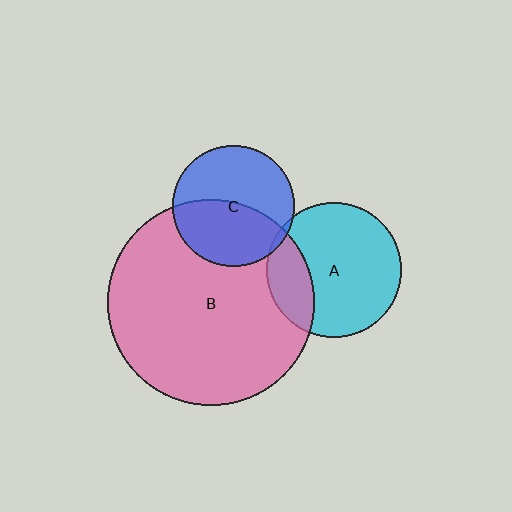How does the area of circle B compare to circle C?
Approximately 2.9 times.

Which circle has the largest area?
Circle B (pink).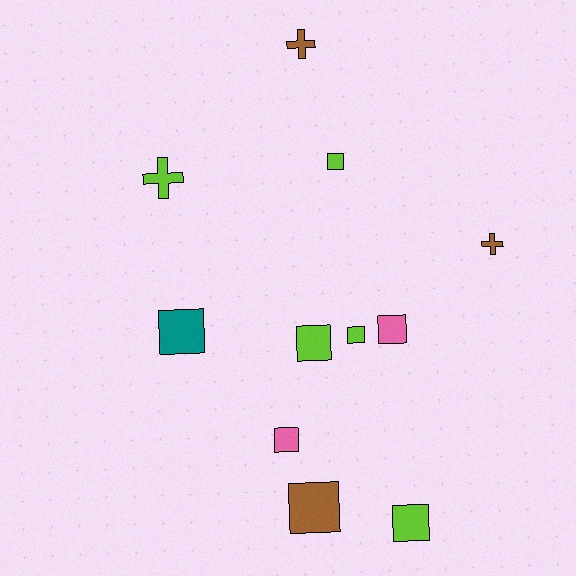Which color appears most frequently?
Lime, with 5 objects.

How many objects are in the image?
There are 11 objects.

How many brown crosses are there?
There are 2 brown crosses.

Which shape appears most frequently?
Square, with 8 objects.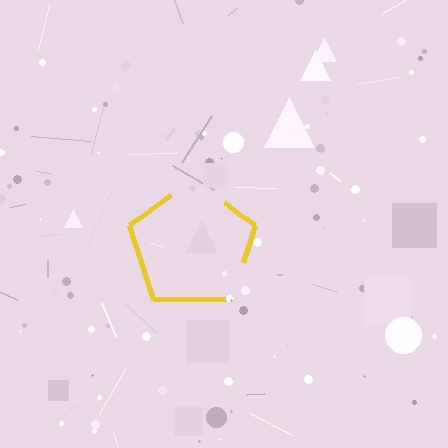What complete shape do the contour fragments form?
The contour fragments form a pentagon.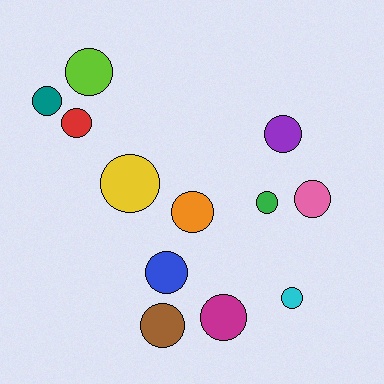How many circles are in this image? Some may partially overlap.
There are 12 circles.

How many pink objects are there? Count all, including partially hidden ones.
There is 1 pink object.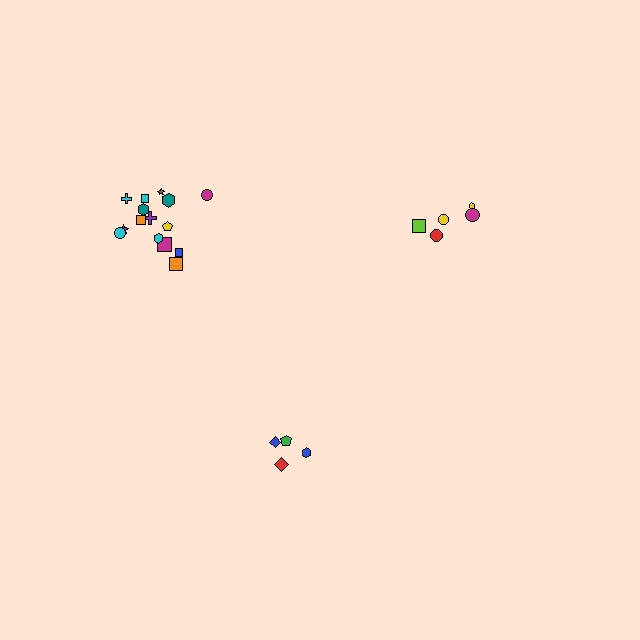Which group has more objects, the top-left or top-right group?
The top-left group.